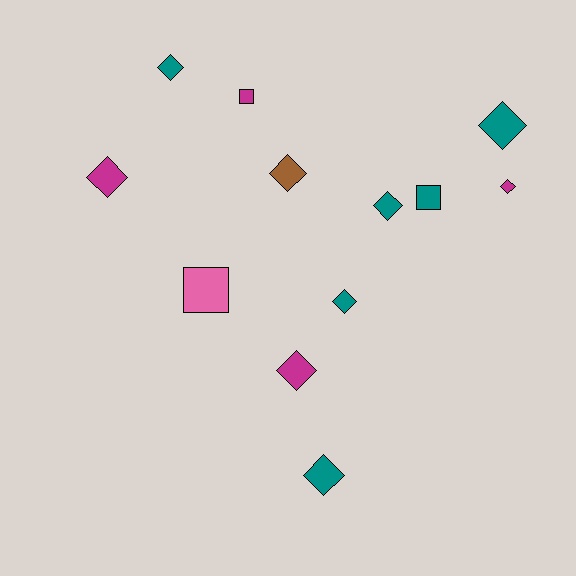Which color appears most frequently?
Teal, with 6 objects.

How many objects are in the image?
There are 12 objects.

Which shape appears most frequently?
Diamond, with 9 objects.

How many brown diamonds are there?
There is 1 brown diamond.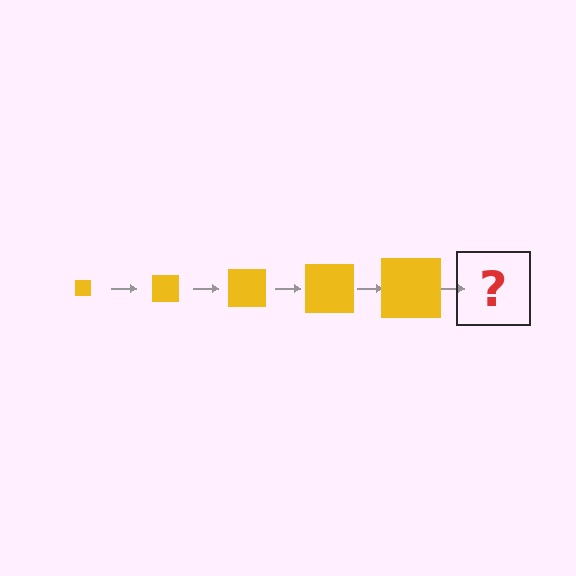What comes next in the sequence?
The next element should be a yellow square, larger than the previous one.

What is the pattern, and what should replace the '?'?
The pattern is that the square gets progressively larger each step. The '?' should be a yellow square, larger than the previous one.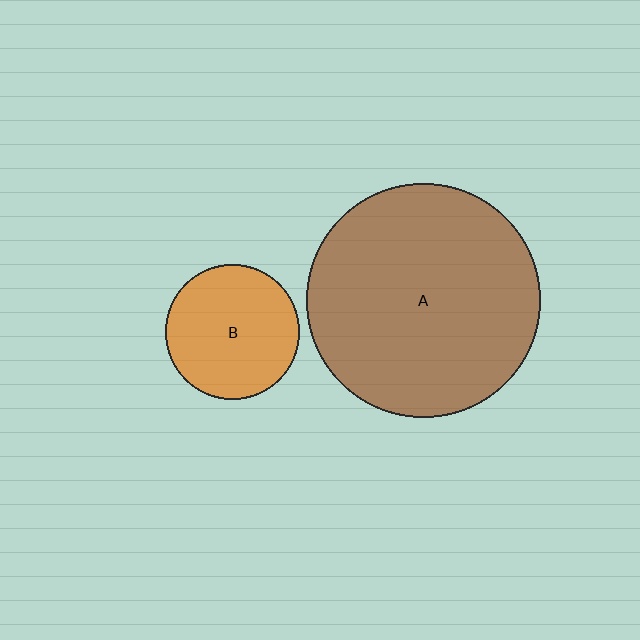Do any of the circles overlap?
No, none of the circles overlap.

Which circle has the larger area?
Circle A (brown).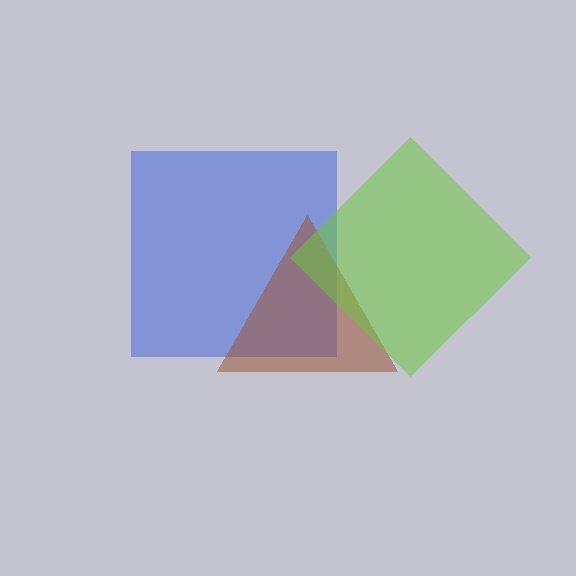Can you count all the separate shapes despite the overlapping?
Yes, there are 3 separate shapes.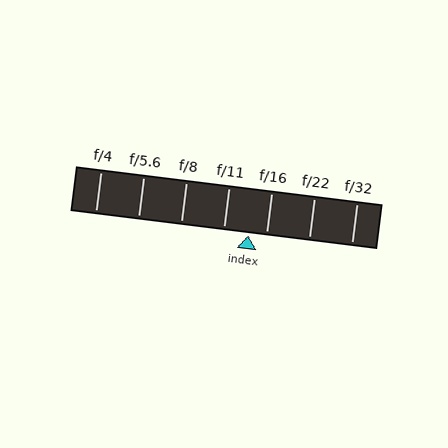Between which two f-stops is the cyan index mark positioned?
The index mark is between f/11 and f/16.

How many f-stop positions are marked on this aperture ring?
There are 7 f-stop positions marked.